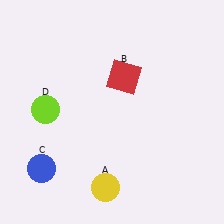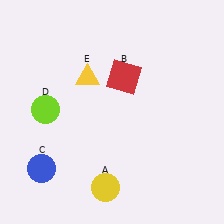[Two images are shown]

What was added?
A yellow triangle (E) was added in Image 2.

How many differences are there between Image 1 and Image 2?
There is 1 difference between the two images.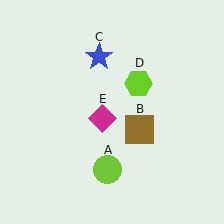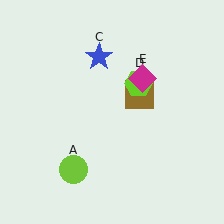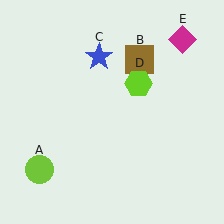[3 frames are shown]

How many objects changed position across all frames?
3 objects changed position: lime circle (object A), brown square (object B), magenta diamond (object E).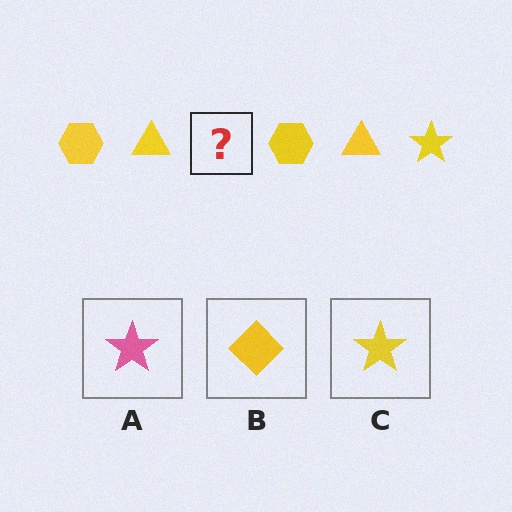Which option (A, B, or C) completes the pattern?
C.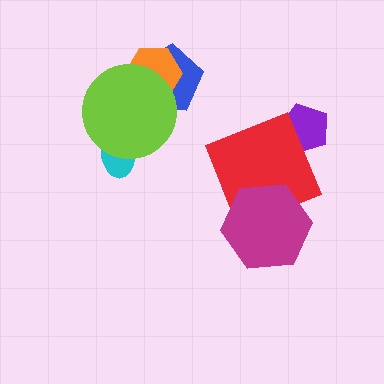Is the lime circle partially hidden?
No, no other shape covers it.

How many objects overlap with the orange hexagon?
2 objects overlap with the orange hexagon.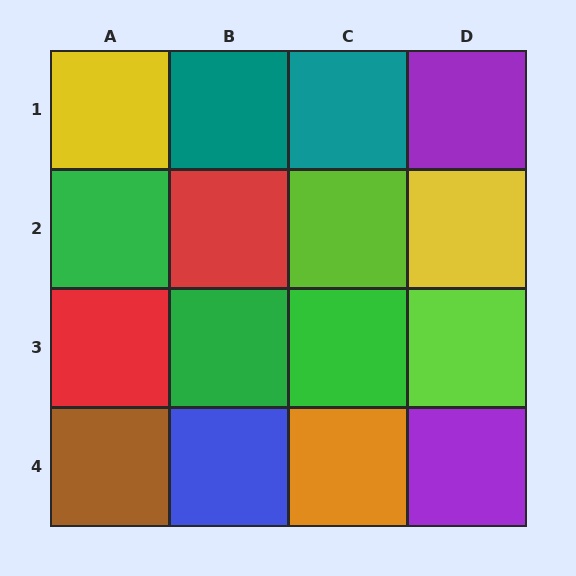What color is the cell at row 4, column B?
Blue.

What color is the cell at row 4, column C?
Orange.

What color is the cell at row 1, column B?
Teal.